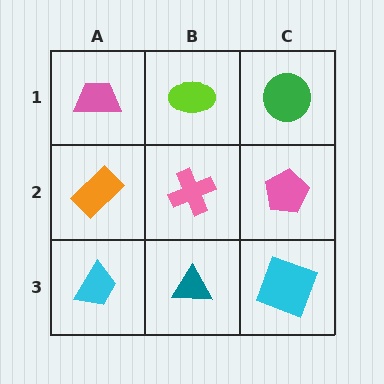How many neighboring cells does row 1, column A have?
2.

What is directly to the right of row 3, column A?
A teal triangle.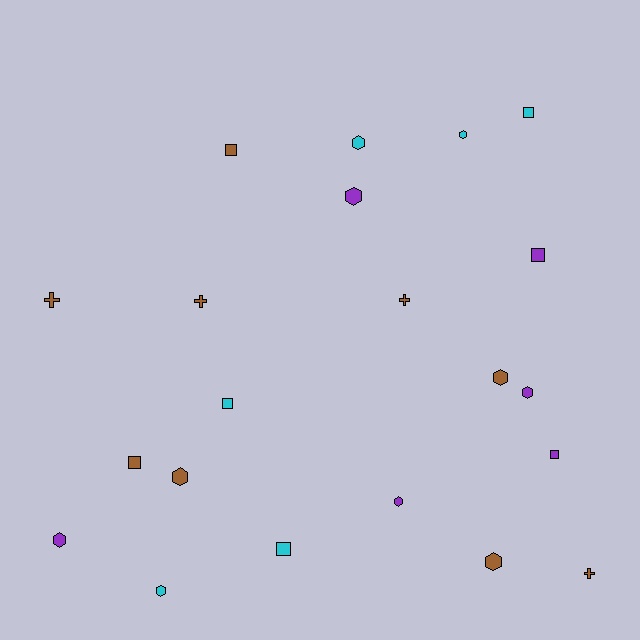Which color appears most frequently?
Brown, with 9 objects.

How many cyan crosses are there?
There are no cyan crosses.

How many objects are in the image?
There are 21 objects.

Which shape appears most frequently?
Hexagon, with 10 objects.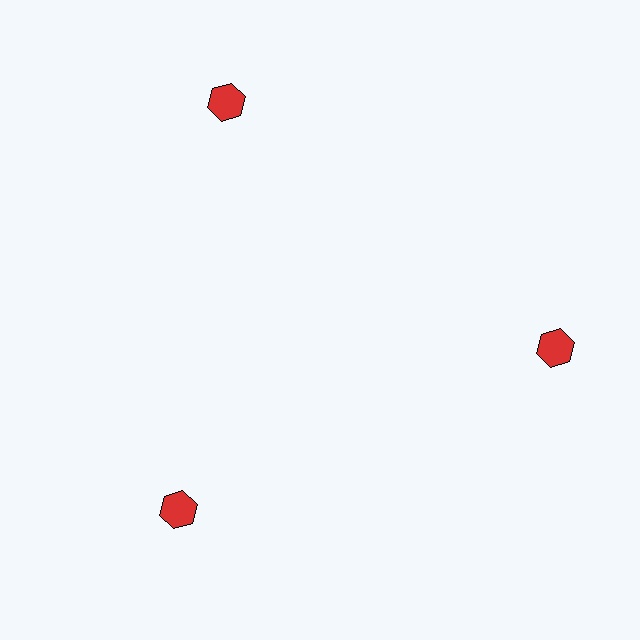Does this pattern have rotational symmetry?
Yes, this pattern has 3-fold rotational symmetry. It looks the same after rotating 120 degrees around the center.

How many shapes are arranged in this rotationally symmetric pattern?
There are 3 shapes, arranged in 3 groups of 1.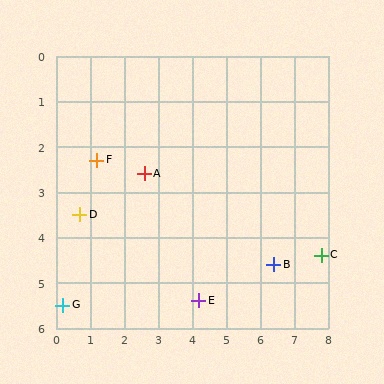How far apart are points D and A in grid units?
Points D and A are about 2.1 grid units apart.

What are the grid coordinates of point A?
Point A is at approximately (2.6, 2.6).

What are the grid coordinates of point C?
Point C is at approximately (7.8, 4.4).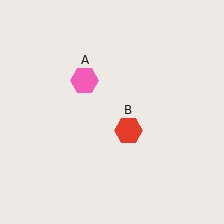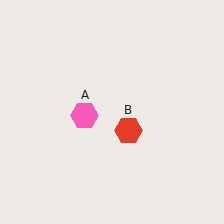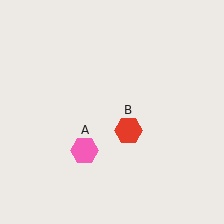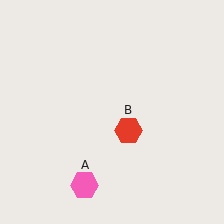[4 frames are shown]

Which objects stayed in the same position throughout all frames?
Red hexagon (object B) remained stationary.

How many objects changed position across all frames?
1 object changed position: pink hexagon (object A).